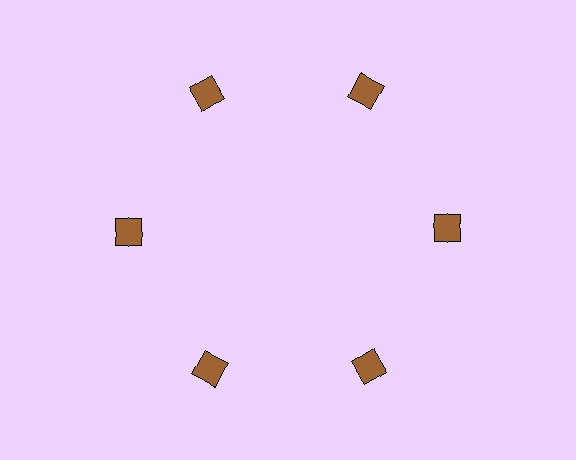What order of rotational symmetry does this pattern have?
This pattern has 6-fold rotational symmetry.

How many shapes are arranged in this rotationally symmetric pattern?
There are 6 shapes, arranged in 6 groups of 1.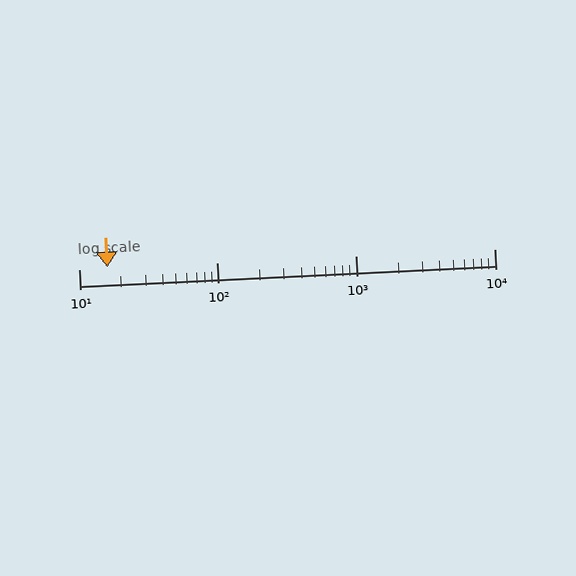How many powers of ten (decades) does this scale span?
The scale spans 3 decades, from 10 to 10000.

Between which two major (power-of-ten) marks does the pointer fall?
The pointer is between 10 and 100.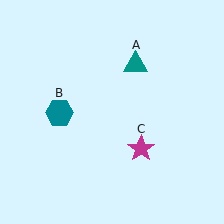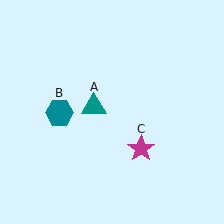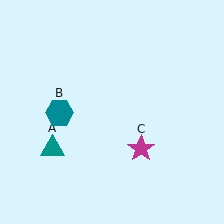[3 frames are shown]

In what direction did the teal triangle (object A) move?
The teal triangle (object A) moved down and to the left.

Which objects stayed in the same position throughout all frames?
Teal hexagon (object B) and magenta star (object C) remained stationary.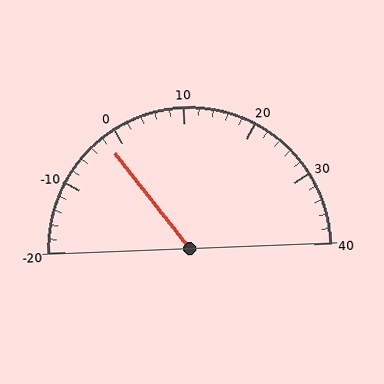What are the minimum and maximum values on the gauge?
The gauge ranges from -20 to 40.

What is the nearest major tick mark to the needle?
The nearest major tick mark is 0.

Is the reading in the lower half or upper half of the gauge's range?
The reading is in the lower half of the range (-20 to 40).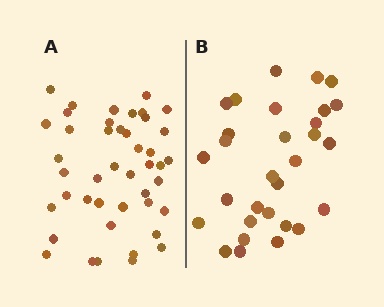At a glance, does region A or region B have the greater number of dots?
Region A (the left region) has more dots.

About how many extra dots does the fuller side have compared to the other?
Region A has approximately 15 more dots than region B.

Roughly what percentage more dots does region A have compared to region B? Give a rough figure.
About 45% more.